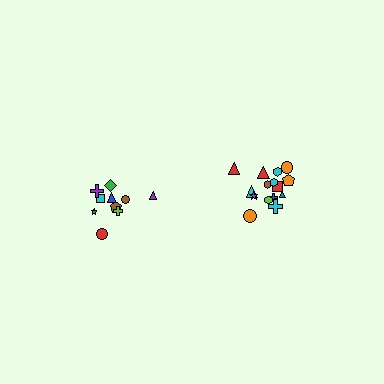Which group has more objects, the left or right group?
The right group.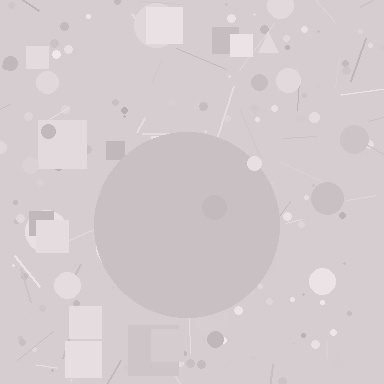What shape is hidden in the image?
A circle is hidden in the image.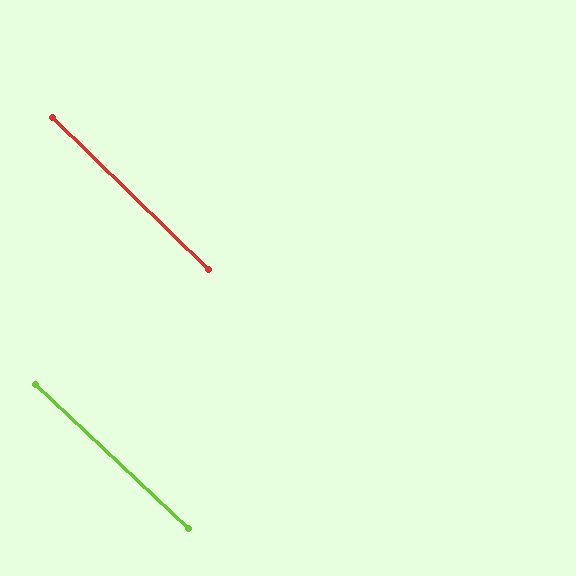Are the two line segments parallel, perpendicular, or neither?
Parallel — their directions differ by only 0.8°.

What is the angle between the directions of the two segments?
Approximately 1 degree.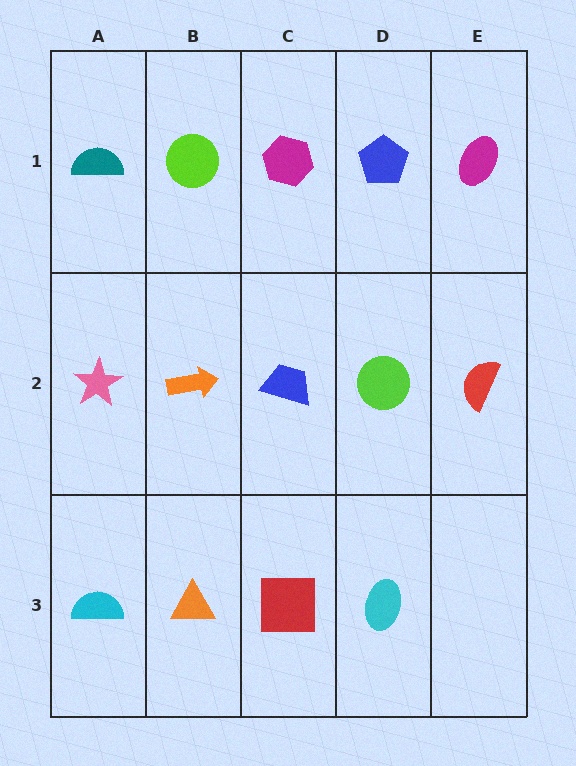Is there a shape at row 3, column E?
No, that cell is empty.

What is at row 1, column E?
A magenta ellipse.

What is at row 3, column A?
A cyan semicircle.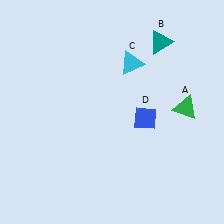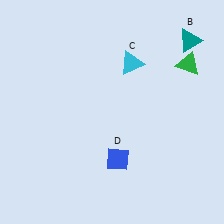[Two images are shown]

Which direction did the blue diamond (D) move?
The blue diamond (D) moved down.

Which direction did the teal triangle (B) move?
The teal triangle (B) moved right.